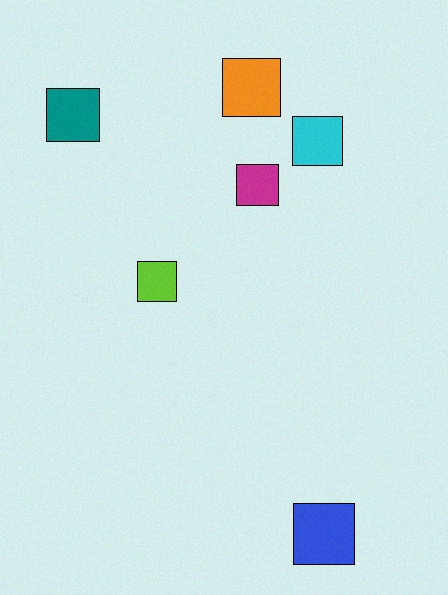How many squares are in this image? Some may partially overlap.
There are 6 squares.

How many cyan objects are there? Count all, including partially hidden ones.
There is 1 cyan object.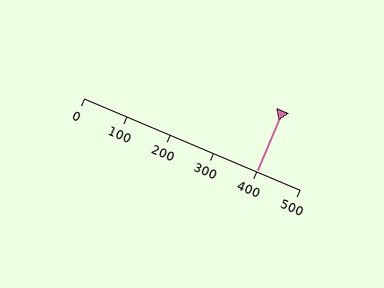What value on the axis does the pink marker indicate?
The marker indicates approximately 400.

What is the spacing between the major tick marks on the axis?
The major ticks are spaced 100 apart.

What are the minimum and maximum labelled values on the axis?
The axis runs from 0 to 500.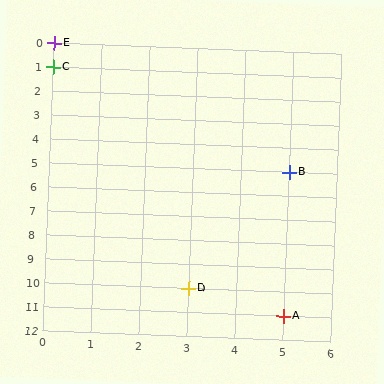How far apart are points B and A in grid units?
Points B and A are 6 rows apart.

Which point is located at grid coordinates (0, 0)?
Point E is at (0, 0).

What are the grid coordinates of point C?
Point C is at grid coordinates (0, 1).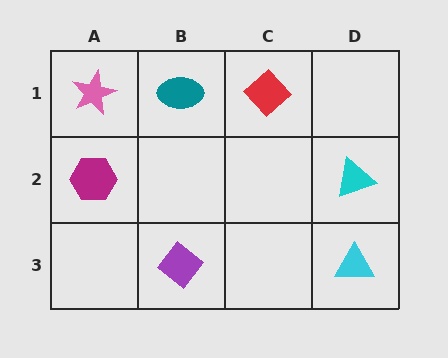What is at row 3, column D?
A cyan triangle.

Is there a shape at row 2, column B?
No, that cell is empty.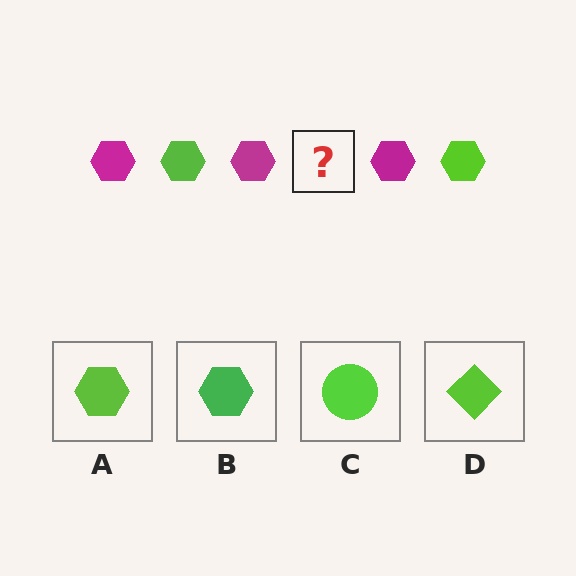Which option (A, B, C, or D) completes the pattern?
A.